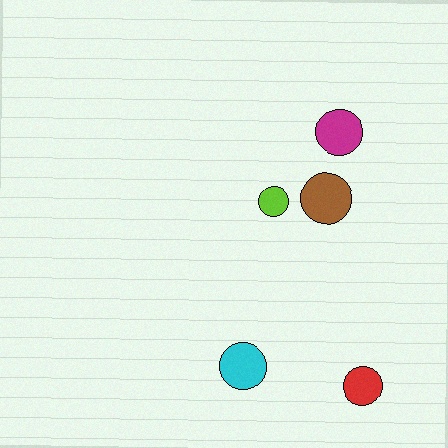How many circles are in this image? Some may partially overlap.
There are 5 circles.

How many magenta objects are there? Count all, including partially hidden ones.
There is 1 magenta object.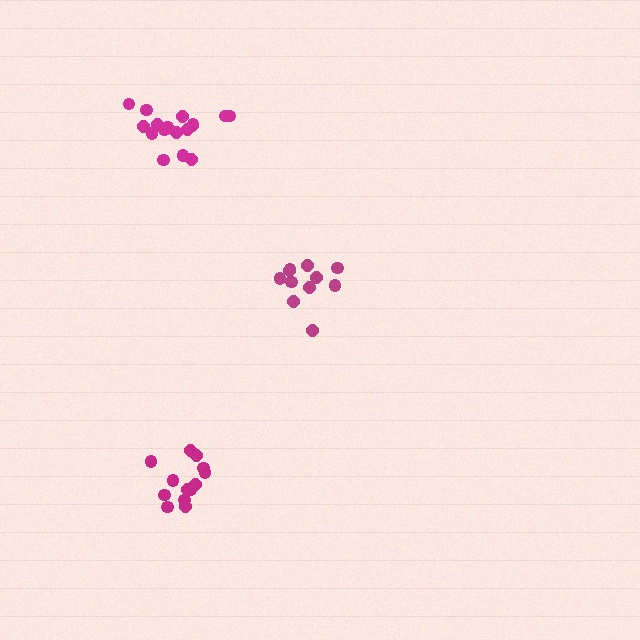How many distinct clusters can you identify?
There are 3 distinct clusters.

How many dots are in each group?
Group 1: 17 dots, Group 2: 13 dots, Group 3: 11 dots (41 total).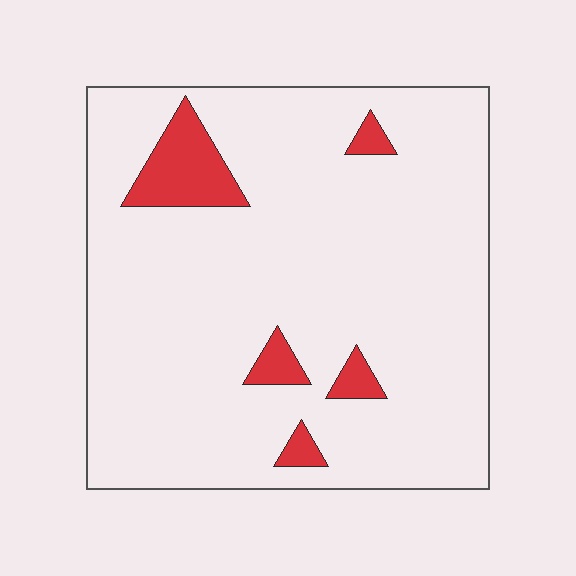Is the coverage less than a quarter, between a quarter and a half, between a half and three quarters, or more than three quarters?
Less than a quarter.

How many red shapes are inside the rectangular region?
5.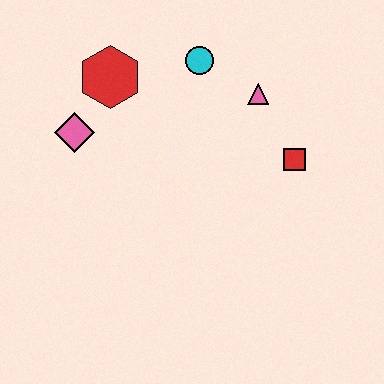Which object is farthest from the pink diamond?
The red square is farthest from the pink diamond.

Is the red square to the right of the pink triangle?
Yes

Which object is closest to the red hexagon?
The pink diamond is closest to the red hexagon.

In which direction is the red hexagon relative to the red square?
The red hexagon is to the left of the red square.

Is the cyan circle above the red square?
Yes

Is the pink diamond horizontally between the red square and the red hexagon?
No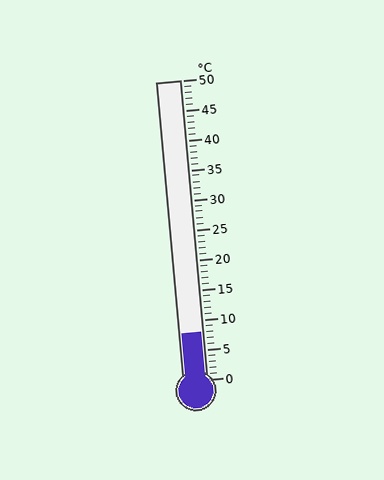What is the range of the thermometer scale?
The thermometer scale ranges from 0°C to 50°C.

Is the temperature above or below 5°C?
The temperature is above 5°C.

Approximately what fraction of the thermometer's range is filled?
The thermometer is filled to approximately 15% of its range.